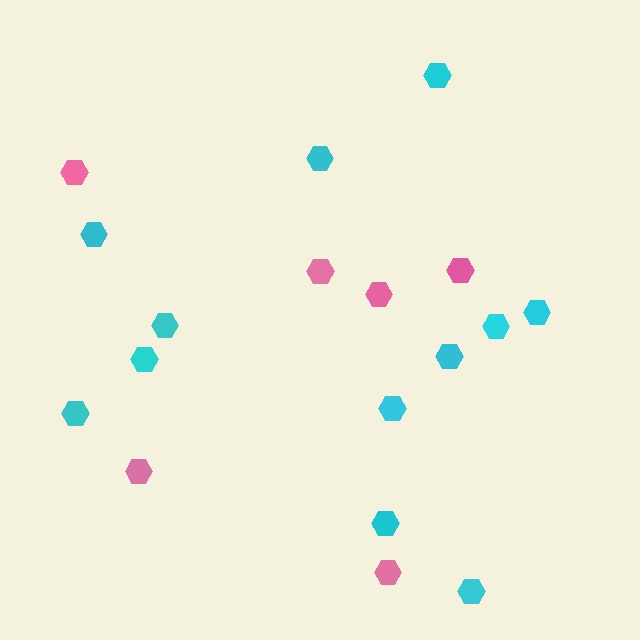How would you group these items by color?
There are 2 groups: one group of cyan hexagons (12) and one group of pink hexagons (6).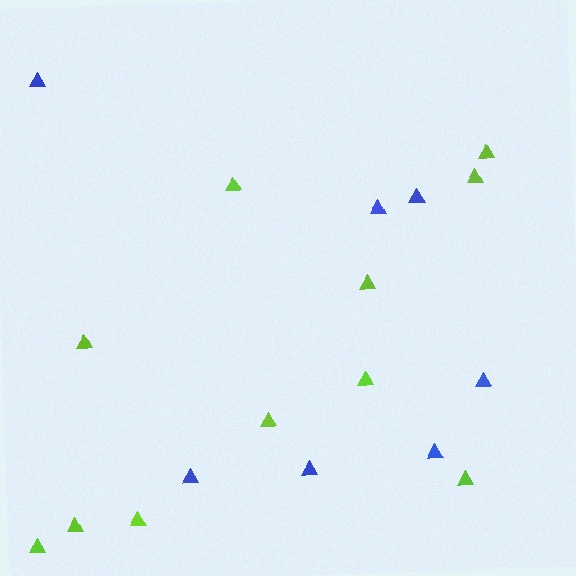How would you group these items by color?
There are 2 groups: one group of blue triangles (7) and one group of lime triangles (11).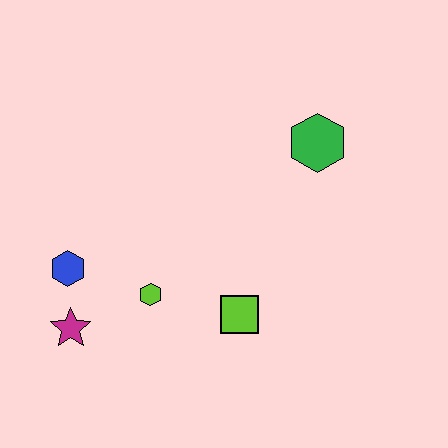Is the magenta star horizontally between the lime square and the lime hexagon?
No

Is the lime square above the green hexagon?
No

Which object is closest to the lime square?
The lime hexagon is closest to the lime square.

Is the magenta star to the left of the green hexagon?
Yes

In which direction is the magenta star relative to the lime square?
The magenta star is to the left of the lime square.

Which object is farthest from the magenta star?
The green hexagon is farthest from the magenta star.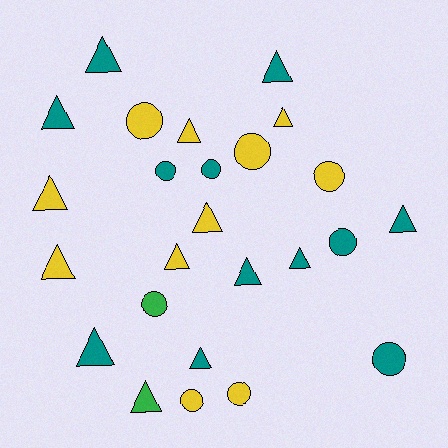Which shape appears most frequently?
Triangle, with 15 objects.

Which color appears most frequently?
Teal, with 12 objects.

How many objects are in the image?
There are 25 objects.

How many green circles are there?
There is 1 green circle.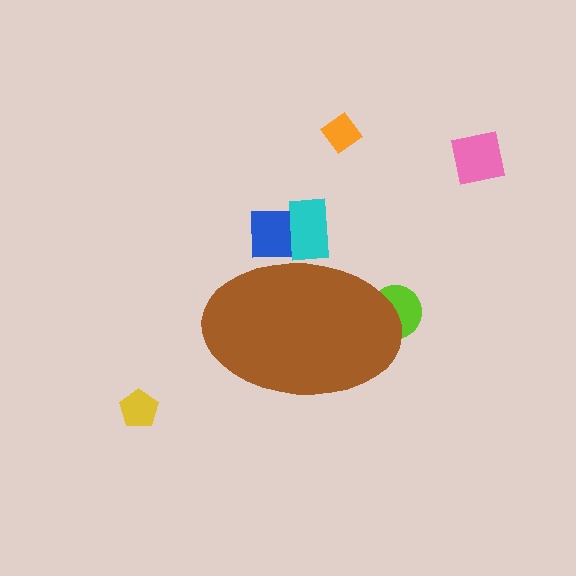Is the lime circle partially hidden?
Yes, the lime circle is partially hidden behind the brown ellipse.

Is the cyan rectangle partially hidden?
Yes, the cyan rectangle is partially hidden behind the brown ellipse.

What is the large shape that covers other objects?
A brown ellipse.